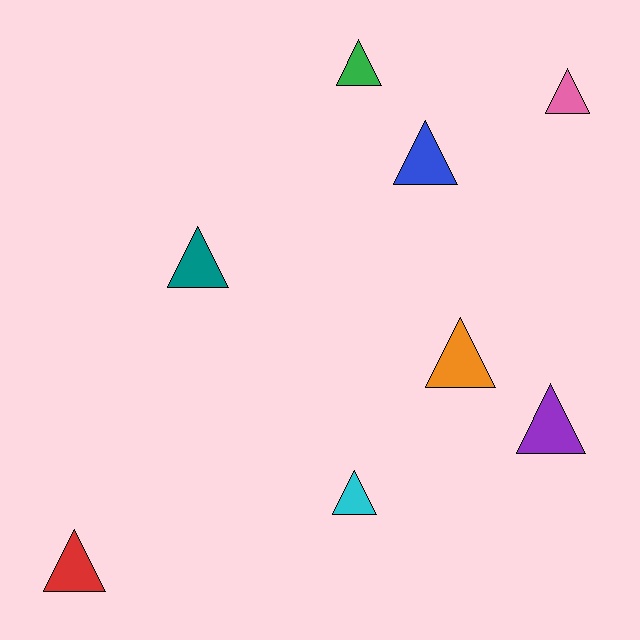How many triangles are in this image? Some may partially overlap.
There are 8 triangles.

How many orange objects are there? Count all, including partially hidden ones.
There is 1 orange object.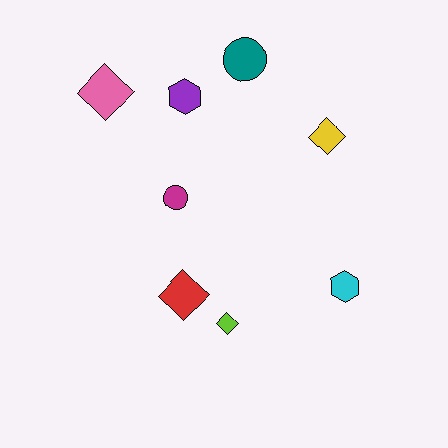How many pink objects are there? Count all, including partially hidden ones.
There is 1 pink object.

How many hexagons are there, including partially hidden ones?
There are 2 hexagons.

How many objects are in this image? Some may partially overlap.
There are 8 objects.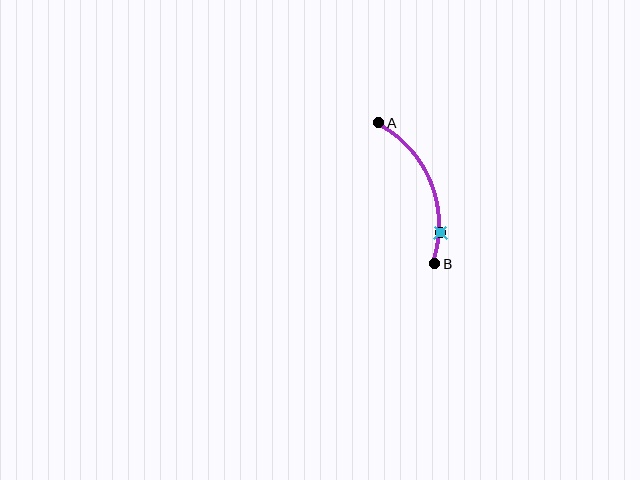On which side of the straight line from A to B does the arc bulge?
The arc bulges to the right of the straight line connecting A and B.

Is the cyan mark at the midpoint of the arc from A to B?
No. The cyan mark lies on the arc but is closer to endpoint B. The arc midpoint would be at the point on the curve equidistant along the arc from both A and B.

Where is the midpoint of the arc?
The arc midpoint is the point on the curve farthest from the straight line joining A and B. It sits to the right of that line.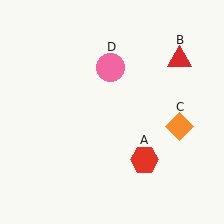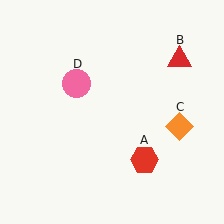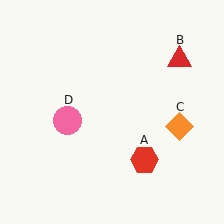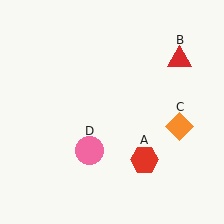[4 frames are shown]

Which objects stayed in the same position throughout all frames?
Red hexagon (object A) and red triangle (object B) and orange diamond (object C) remained stationary.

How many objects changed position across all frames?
1 object changed position: pink circle (object D).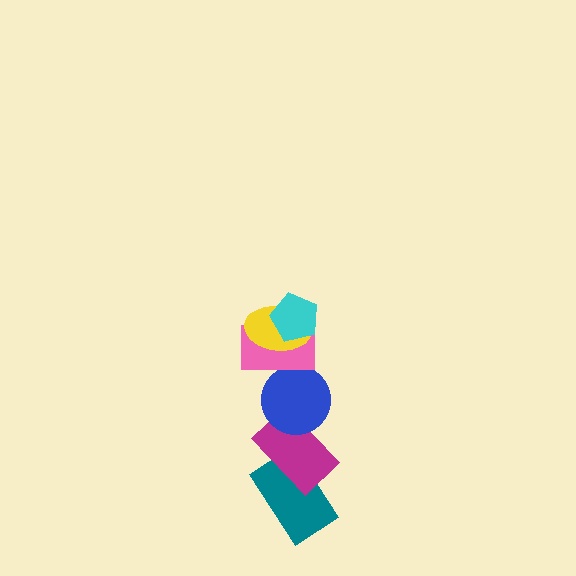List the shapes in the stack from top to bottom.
From top to bottom: the cyan pentagon, the yellow ellipse, the pink rectangle, the blue circle, the magenta rectangle, the teal rectangle.